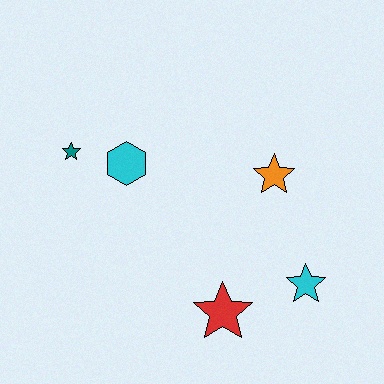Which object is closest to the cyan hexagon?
The teal star is closest to the cyan hexagon.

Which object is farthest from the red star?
The teal star is farthest from the red star.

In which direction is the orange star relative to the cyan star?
The orange star is above the cyan star.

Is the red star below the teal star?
Yes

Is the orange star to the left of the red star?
No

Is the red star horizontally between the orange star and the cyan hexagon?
Yes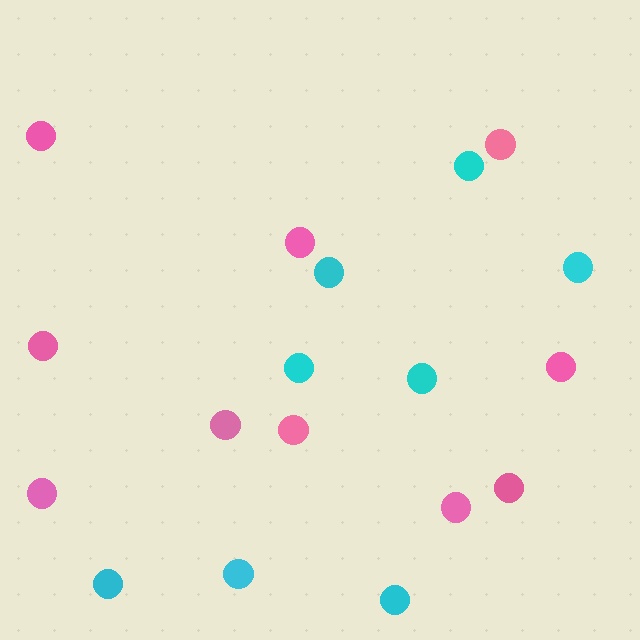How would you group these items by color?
There are 2 groups: one group of pink circles (10) and one group of cyan circles (8).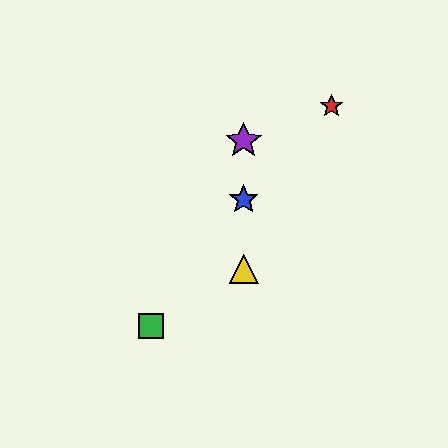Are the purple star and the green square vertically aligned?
No, the purple star is at x≈244 and the green square is at x≈150.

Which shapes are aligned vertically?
The blue star, the yellow triangle, the purple star are aligned vertically.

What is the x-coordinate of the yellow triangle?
The yellow triangle is at x≈244.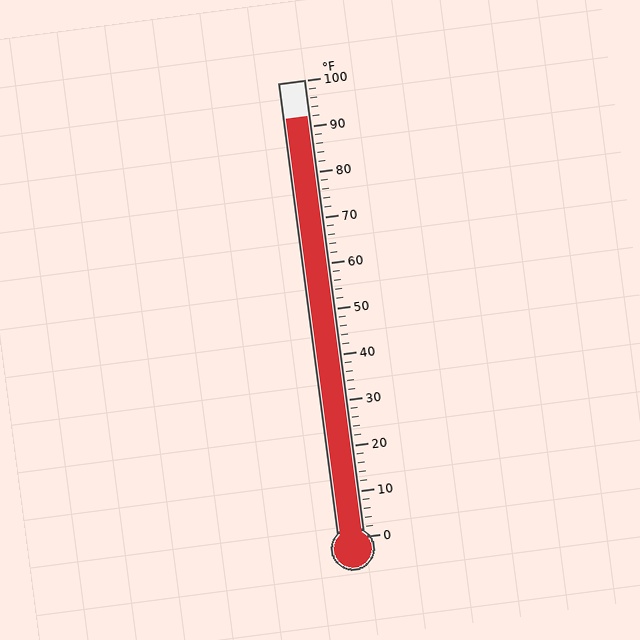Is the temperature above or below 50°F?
The temperature is above 50°F.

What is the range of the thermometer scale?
The thermometer scale ranges from 0°F to 100°F.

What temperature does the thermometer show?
The thermometer shows approximately 92°F.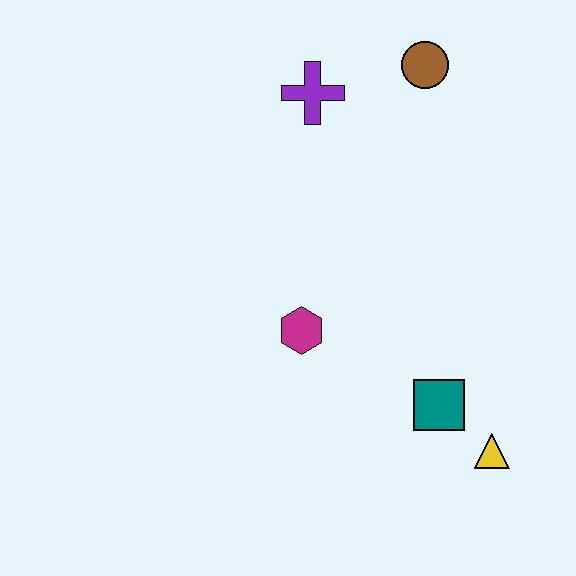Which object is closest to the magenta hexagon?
The teal square is closest to the magenta hexagon.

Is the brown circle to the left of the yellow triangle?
Yes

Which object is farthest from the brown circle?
The yellow triangle is farthest from the brown circle.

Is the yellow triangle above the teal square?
No